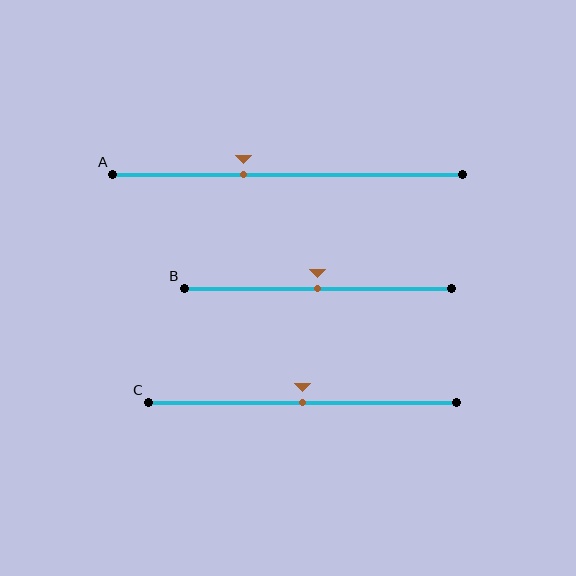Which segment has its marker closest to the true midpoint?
Segment B has its marker closest to the true midpoint.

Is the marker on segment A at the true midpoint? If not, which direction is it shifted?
No, the marker on segment A is shifted to the left by about 13% of the segment length.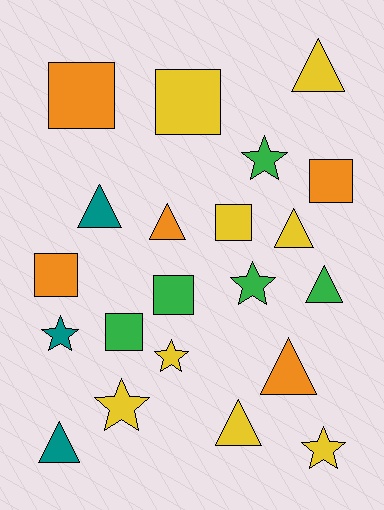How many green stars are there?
There are 2 green stars.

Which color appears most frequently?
Yellow, with 8 objects.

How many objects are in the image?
There are 21 objects.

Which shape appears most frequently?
Triangle, with 8 objects.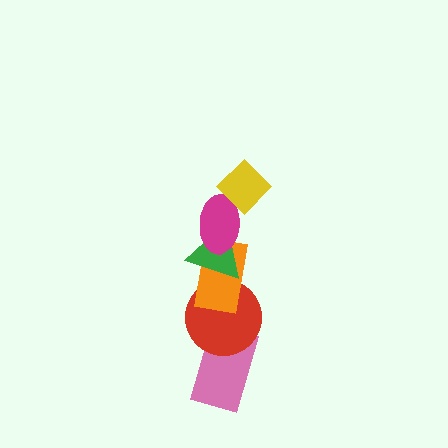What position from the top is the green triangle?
The green triangle is 3rd from the top.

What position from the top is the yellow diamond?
The yellow diamond is 1st from the top.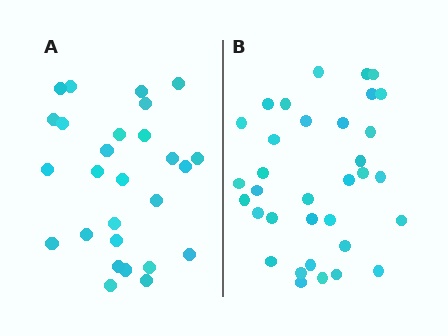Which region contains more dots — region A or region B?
Region B (the right region) has more dots.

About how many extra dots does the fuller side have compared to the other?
Region B has roughly 8 or so more dots than region A.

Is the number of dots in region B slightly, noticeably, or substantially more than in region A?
Region B has noticeably more, but not dramatically so. The ratio is roughly 1.3 to 1.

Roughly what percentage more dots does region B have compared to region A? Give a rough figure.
About 25% more.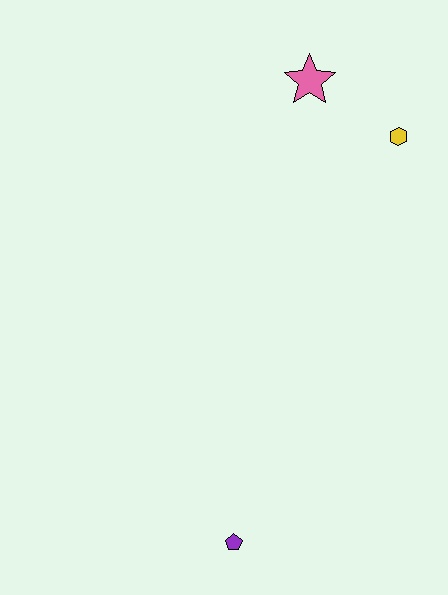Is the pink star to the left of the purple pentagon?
No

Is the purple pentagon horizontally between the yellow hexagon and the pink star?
No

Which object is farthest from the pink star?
The purple pentagon is farthest from the pink star.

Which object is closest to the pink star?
The yellow hexagon is closest to the pink star.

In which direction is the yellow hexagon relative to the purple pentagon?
The yellow hexagon is above the purple pentagon.